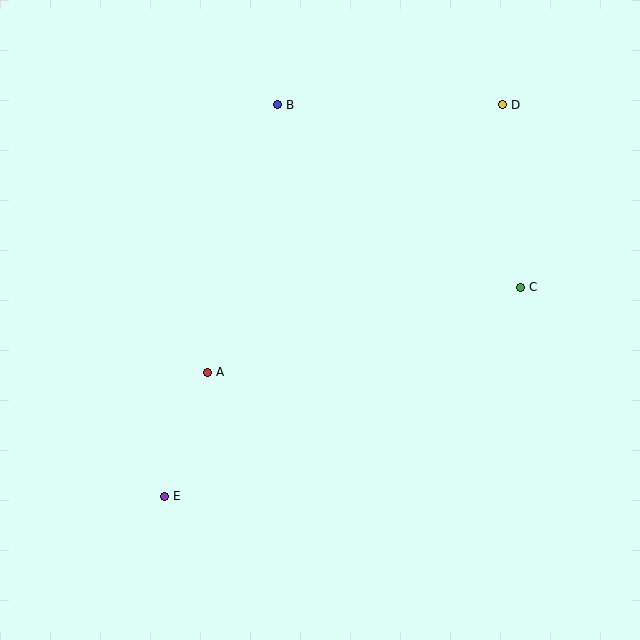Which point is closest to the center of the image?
Point A at (207, 372) is closest to the center.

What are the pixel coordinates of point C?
Point C is at (520, 287).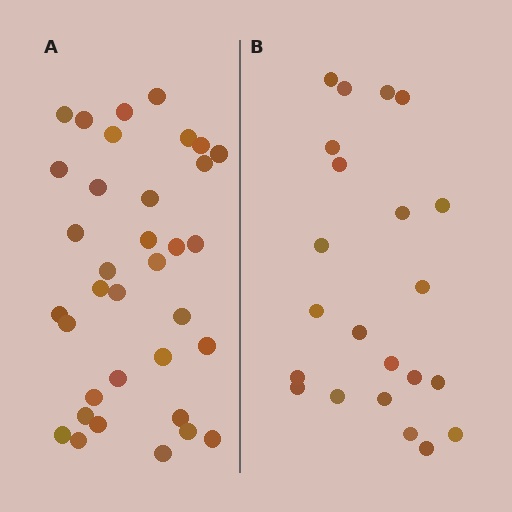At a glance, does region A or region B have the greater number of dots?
Region A (the left region) has more dots.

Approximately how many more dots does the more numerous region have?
Region A has approximately 15 more dots than region B.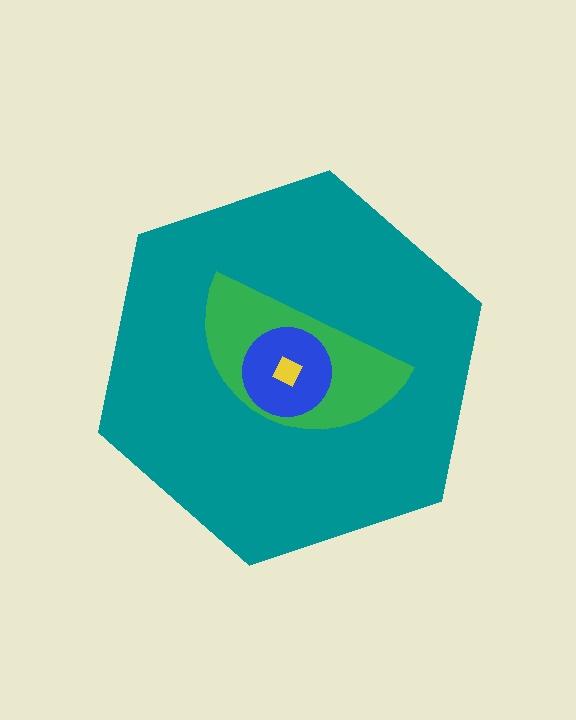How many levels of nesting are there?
4.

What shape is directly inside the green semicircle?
The blue circle.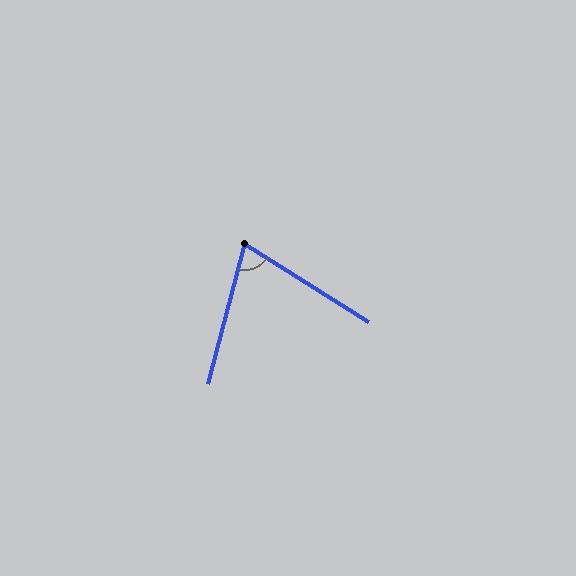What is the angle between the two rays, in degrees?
Approximately 73 degrees.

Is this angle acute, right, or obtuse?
It is acute.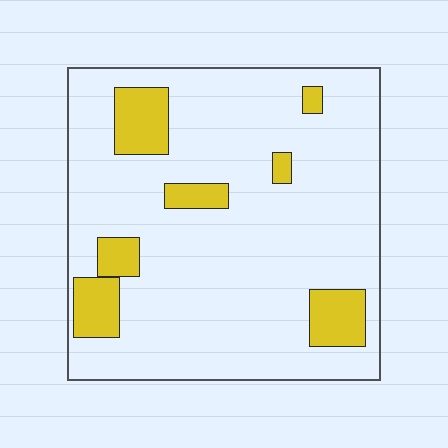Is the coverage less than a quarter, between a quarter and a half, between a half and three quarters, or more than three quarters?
Less than a quarter.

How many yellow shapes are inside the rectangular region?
7.